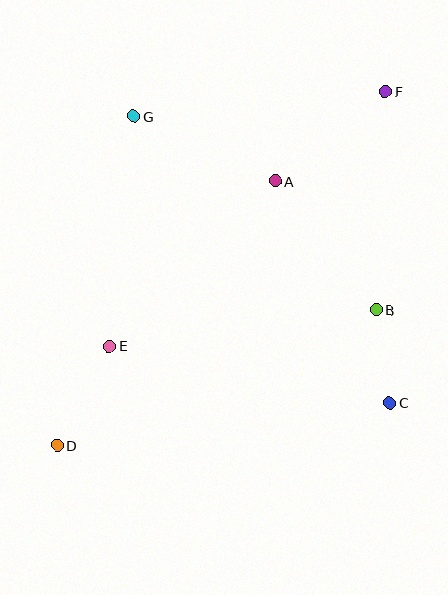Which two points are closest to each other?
Points B and C are closest to each other.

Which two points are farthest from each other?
Points D and F are farthest from each other.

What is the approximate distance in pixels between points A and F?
The distance between A and F is approximately 142 pixels.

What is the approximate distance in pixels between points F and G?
The distance between F and G is approximately 253 pixels.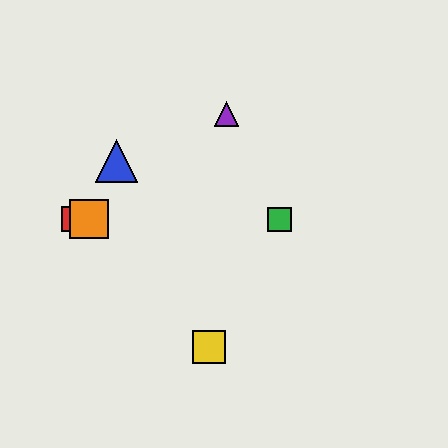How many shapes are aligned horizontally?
3 shapes (the red square, the green square, the orange square) are aligned horizontally.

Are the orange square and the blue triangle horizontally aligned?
No, the orange square is at y≈219 and the blue triangle is at y≈161.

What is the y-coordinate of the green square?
The green square is at y≈219.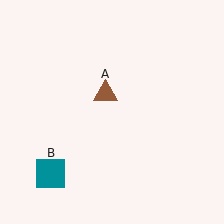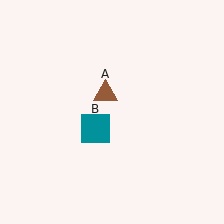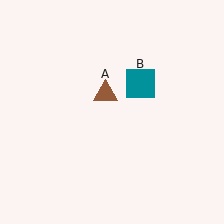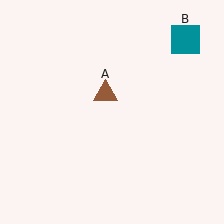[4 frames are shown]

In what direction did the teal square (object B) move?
The teal square (object B) moved up and to the right.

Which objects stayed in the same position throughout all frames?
Brown triangle (object A) remained stationary.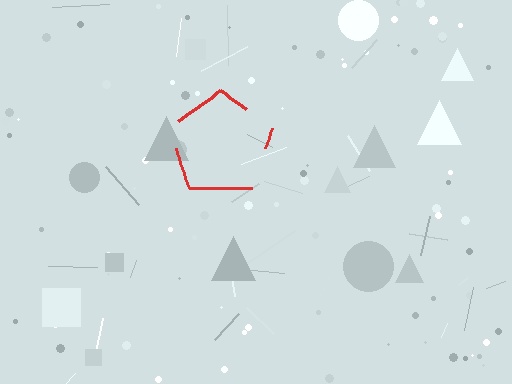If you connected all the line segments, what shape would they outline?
They would outline a pentagon.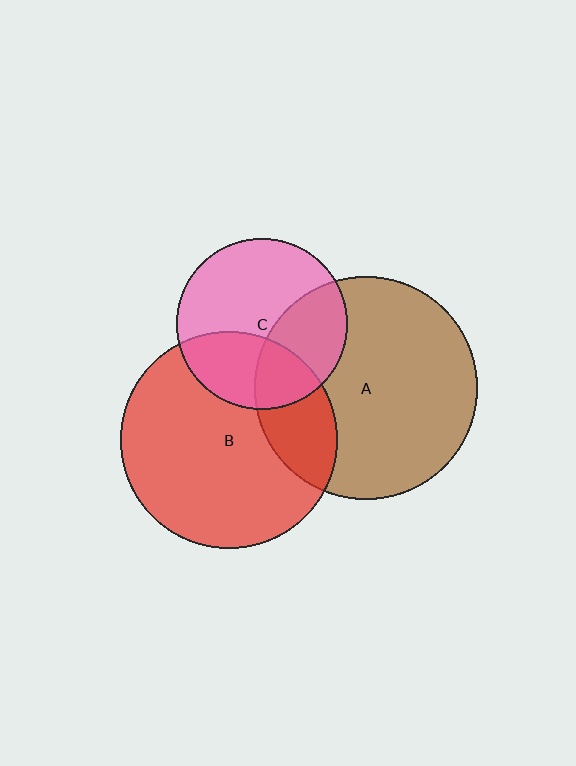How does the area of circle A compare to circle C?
Approximately 1.7 times.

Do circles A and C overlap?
Yes.